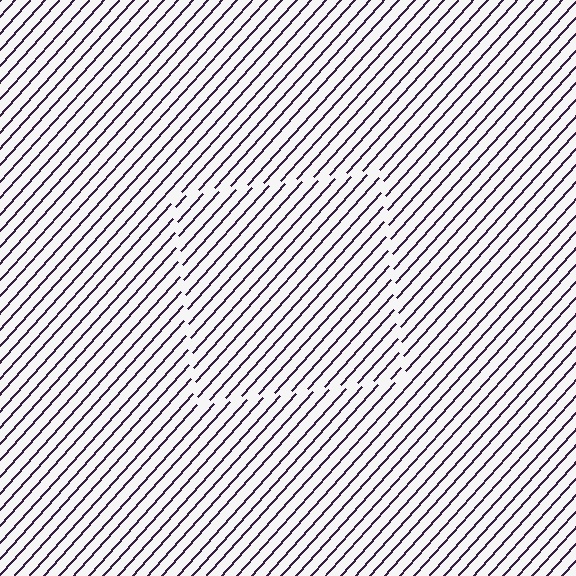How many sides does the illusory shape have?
4 sides — the line-ends trace a square.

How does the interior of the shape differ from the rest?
The interior of the shape contains the same grating, shifted by half a period — the contour is defined by the phase discontinuity where line-ends from the inner and outer gratings abut.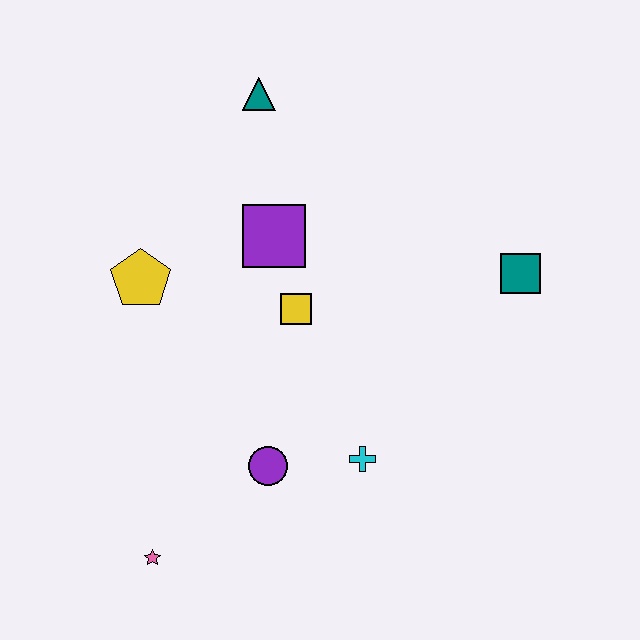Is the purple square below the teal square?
No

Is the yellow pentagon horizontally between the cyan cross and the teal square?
No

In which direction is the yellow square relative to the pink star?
The yellow square is above the pink star.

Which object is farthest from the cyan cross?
The teal triangle is farthest from the cyan cross.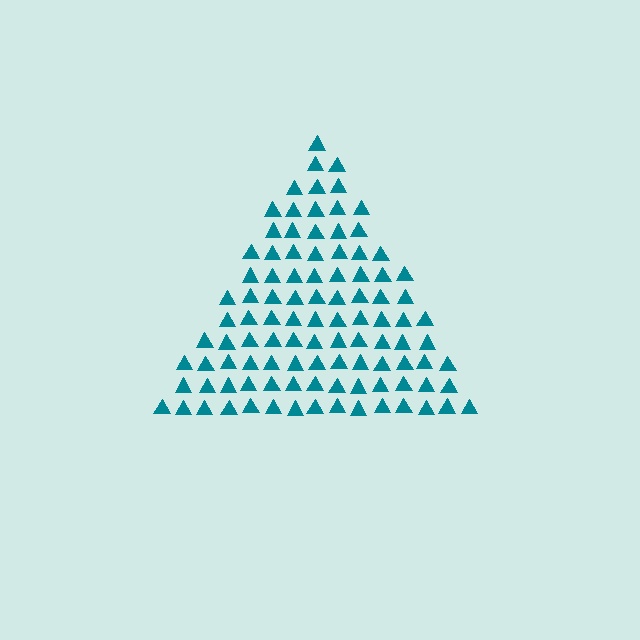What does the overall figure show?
The overall figure shows a triangle.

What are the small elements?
The small elements are triangles.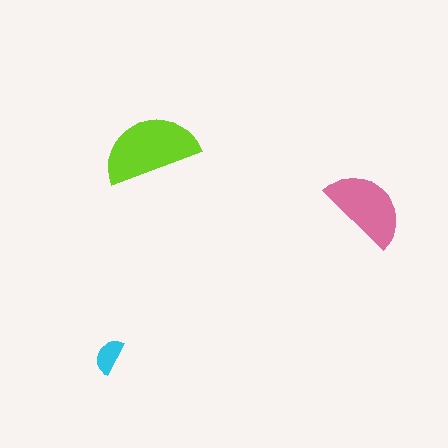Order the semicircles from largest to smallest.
the lime one, the pink one, the cyan one.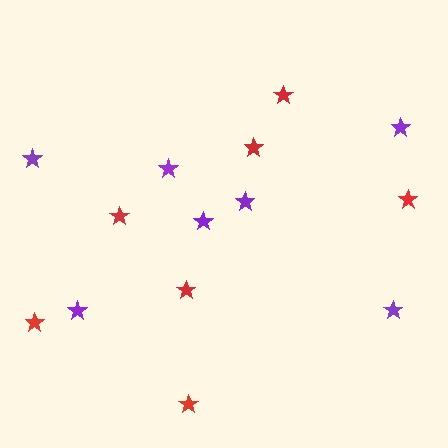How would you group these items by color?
There are 2 groups: one group of red stars (7) and one group of purple stars (7).